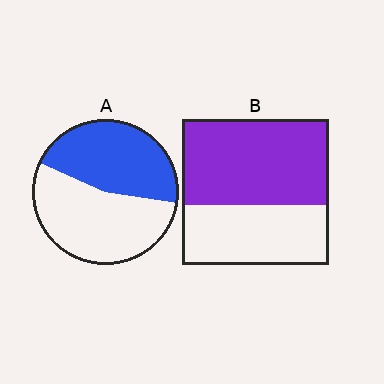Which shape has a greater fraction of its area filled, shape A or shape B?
Shape B.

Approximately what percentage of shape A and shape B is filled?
A is approximately 45% and B is approximately 60%.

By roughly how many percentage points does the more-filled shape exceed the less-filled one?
By roughly 15 percentage points (B over A).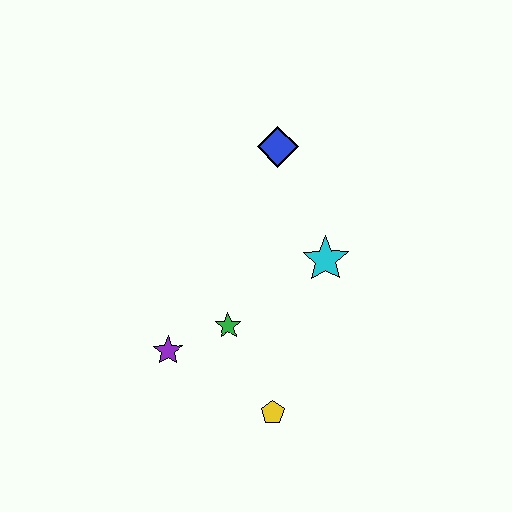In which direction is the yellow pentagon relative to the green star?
The yellow pentagon is below the green star.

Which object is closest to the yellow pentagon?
The green star is closest to the yellow pentagon.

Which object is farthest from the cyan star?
The purple star is farthest from the cyan star.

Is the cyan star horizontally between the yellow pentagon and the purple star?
No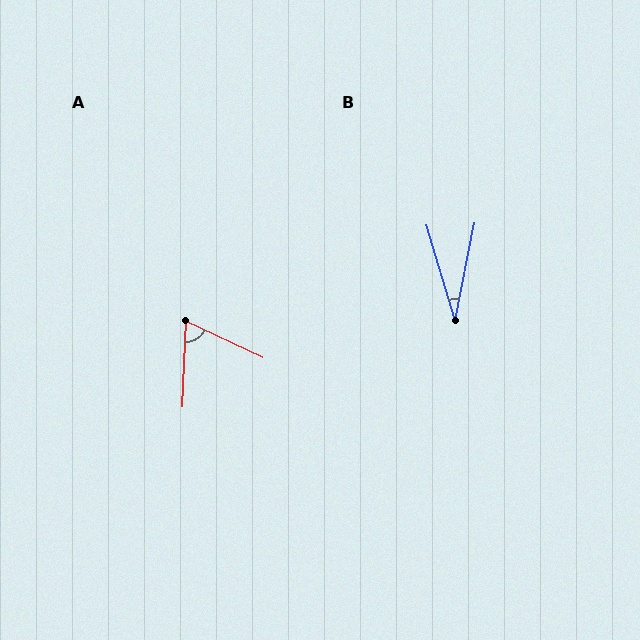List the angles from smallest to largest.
B (28°), A (67°).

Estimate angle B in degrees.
Approximately 28 degrees.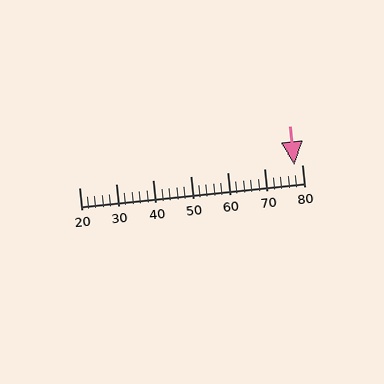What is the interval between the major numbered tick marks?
The major tick marks are spaced 10 units apart.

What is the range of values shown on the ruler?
The ruler shows values from 20 to 80.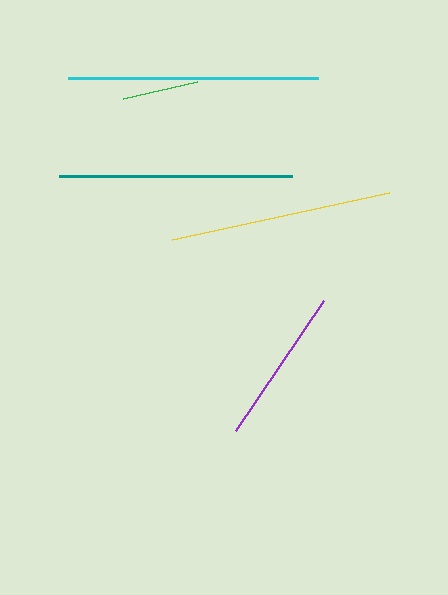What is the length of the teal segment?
The teal segment is approximately 232 pixels long.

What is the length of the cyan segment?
The cyan segment is approximately 250 pixels long.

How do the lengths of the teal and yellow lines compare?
The teal and yellow lines are approximately the same length.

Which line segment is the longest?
The cyan line is the longest at approximately 250 pixels.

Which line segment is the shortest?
The green line is the shortest at approximately 76 pixels.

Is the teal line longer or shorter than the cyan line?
The cyan line is longer than the teal line.